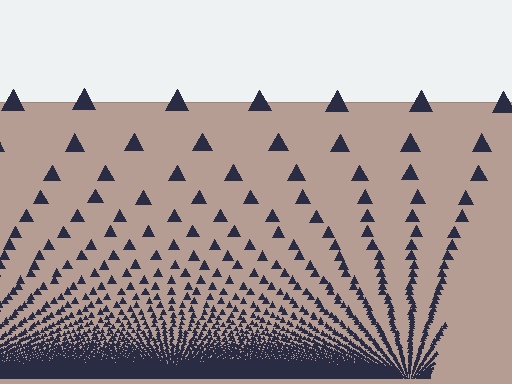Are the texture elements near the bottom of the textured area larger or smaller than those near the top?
Smaller. The gradient is inverted — elements near the bottom are smaller and denser.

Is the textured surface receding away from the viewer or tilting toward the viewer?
The surface appears to tilt toward the viewer. Texture elements get larger and sparser toward the top.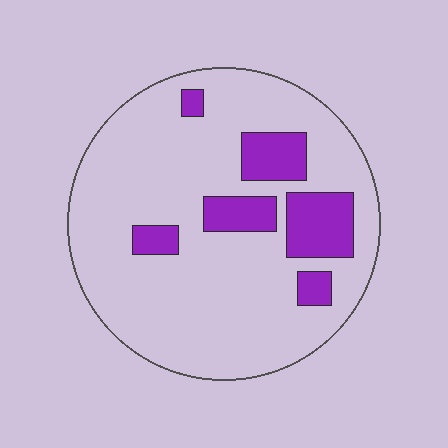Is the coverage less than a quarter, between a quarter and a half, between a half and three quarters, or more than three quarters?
Less than a quarter.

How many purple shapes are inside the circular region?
6.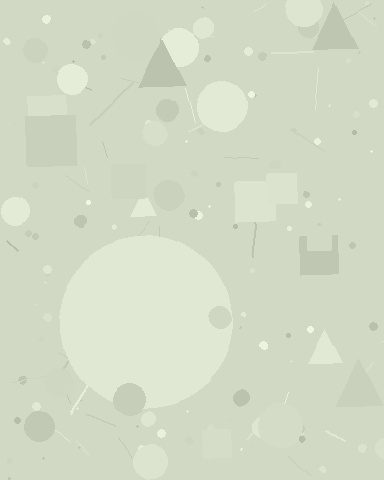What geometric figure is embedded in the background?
A circle is embedded in the background.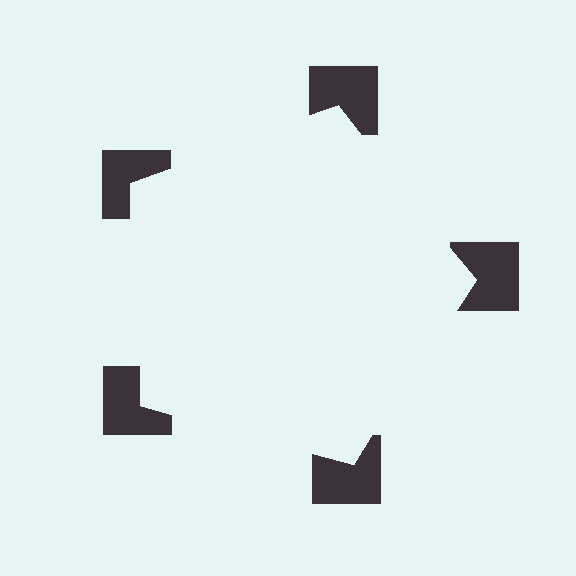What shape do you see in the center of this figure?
An illusory pentagon — its edges are inferred from the aligned wedge cuts in the notched squares, not physically drawn.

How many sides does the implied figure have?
5 sides.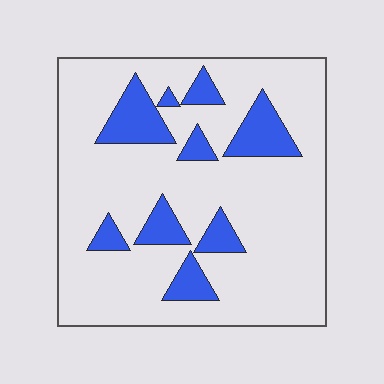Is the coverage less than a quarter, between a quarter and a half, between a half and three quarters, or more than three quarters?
Less than a quarter.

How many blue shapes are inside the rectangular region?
9.